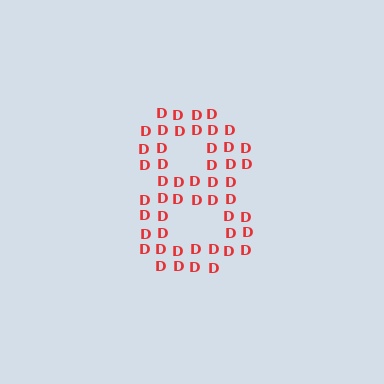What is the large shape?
The large shape is the digit 8.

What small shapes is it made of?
It is made of small letter D's.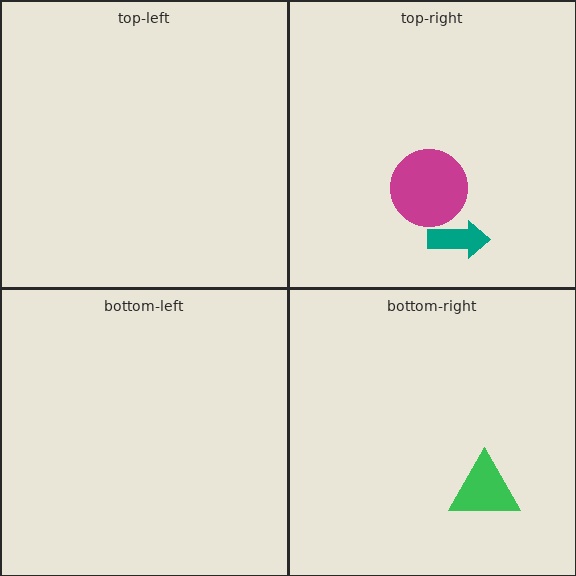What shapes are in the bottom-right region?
The green triangle.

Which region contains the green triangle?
The bottom-right region.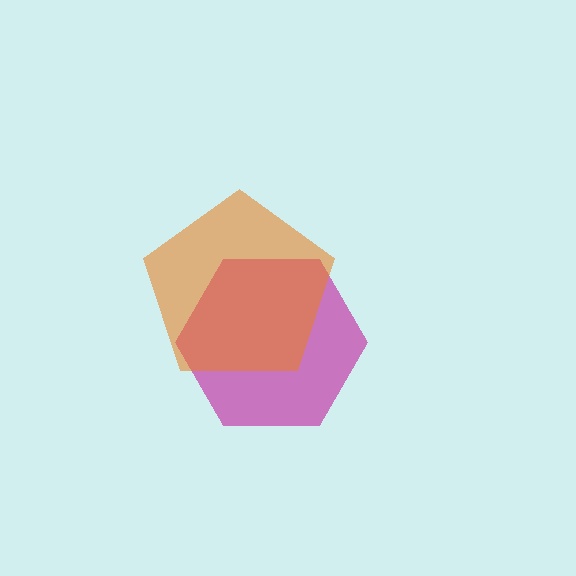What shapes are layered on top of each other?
The layered shapes are: a magenta hexagon, an orange pentagon.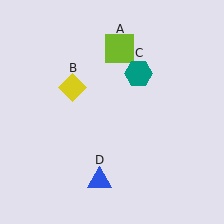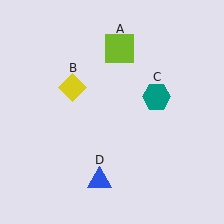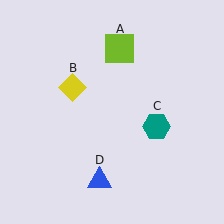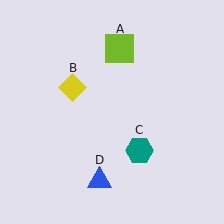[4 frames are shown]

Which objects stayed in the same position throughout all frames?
Lime square (object A) and yellow diamond (object B) and blue triangle (object D) remained stationary.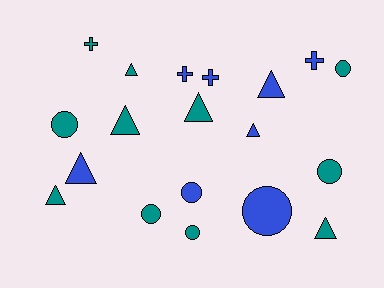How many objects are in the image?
There are 19 objects.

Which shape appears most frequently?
Triangle, with 8 objects.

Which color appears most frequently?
Teal, with 11 objects.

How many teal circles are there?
There are 5 teal circles.